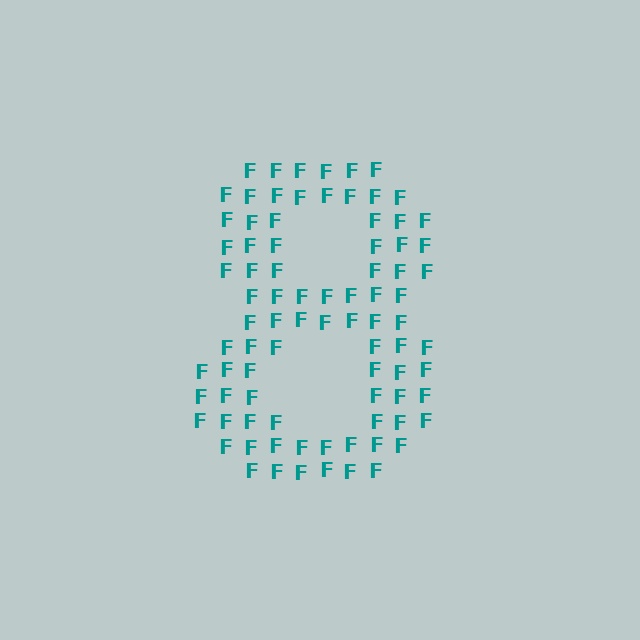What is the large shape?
The large shape is the digit 8.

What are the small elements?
The small elements are letter F's.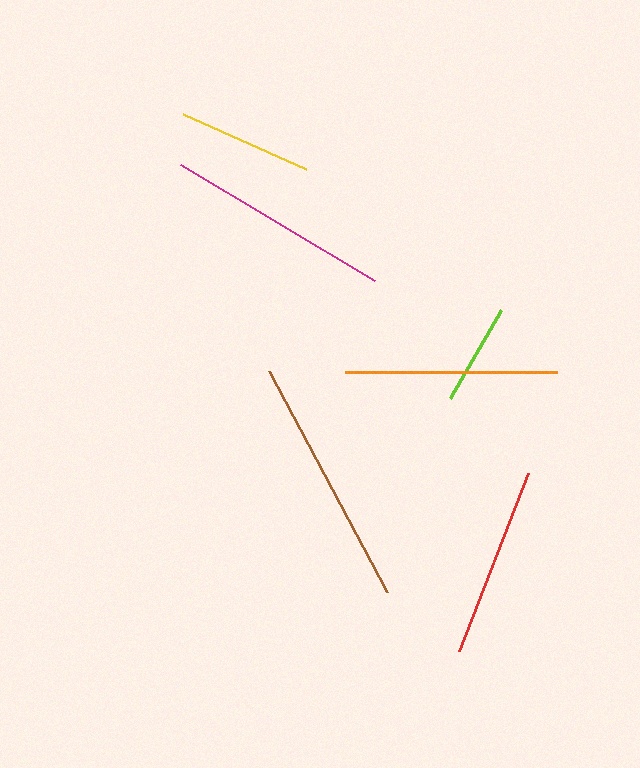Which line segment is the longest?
The brown line is the longest at approximately 251 pixels.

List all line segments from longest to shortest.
From longest to shortest: brown, magenta, orange, red, yellow, lime.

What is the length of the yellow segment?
The yellow segment is approximately 135 pixels long.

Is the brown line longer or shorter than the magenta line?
The brown line is longer than the magenta line.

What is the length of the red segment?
The red segment is approximately 190 pixels long.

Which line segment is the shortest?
The lime line is the shortest at approximately 101 pixels.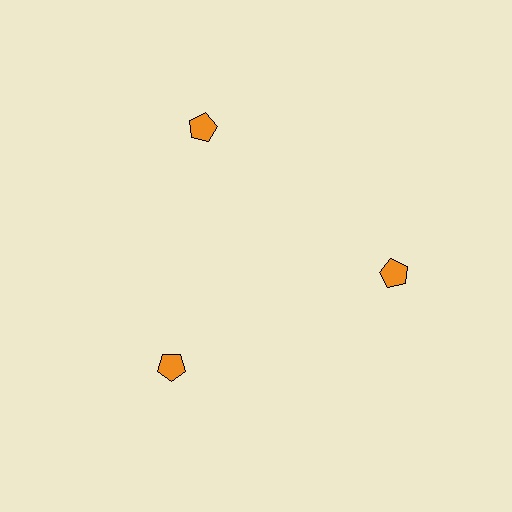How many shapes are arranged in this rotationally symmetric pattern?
There are 3 shapes, arranged in 3 groups of 1.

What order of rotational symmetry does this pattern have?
This pattern has 3-fold rotational symmetry.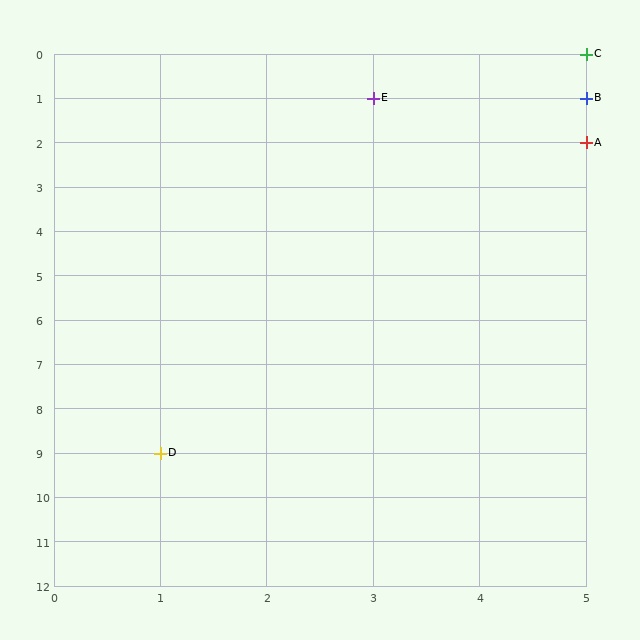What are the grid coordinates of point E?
Point E is at grid coordinates (3, 1).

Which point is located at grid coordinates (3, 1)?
Point E is at (3, 1).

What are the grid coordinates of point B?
Point B is at grid coordinates (5, 1).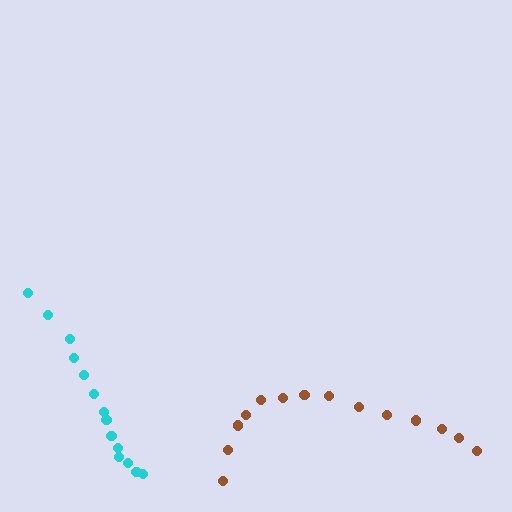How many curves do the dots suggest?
There are 2 distinct paths.